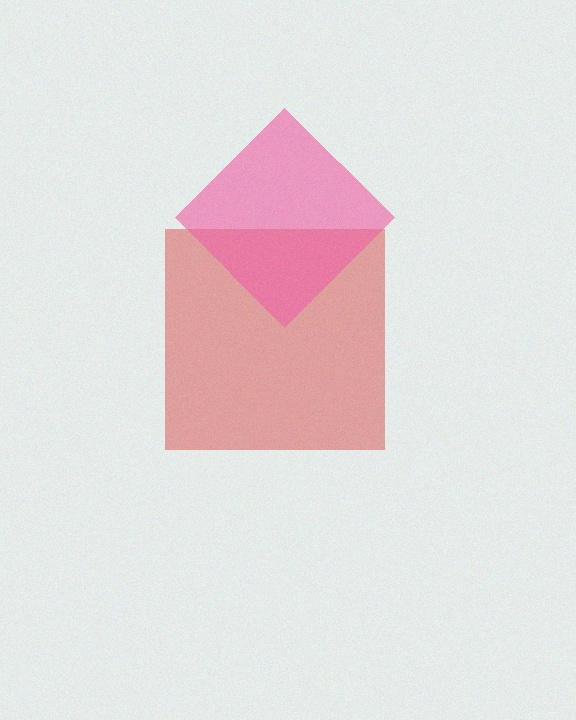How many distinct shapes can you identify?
There are 2 distinct shapes: a red square, a pink diamond.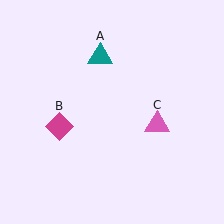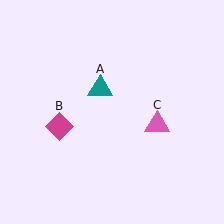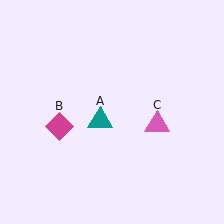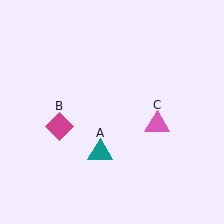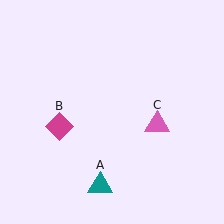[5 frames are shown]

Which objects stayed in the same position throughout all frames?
Magenta diamond (object B) and pink triangle (object C) remained stationary.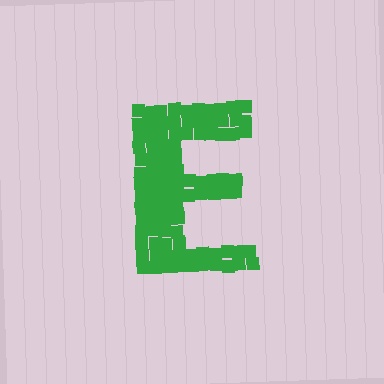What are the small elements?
The small elements are squares.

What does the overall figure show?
The overall figure shows the letter E.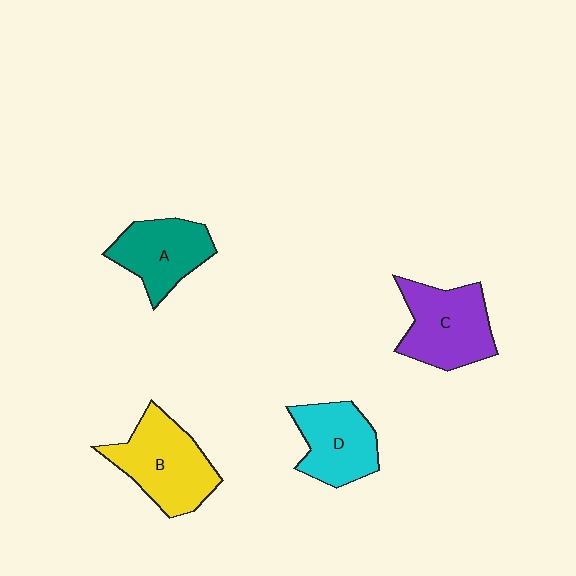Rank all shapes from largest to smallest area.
From largest to smallest: B (yellow), C (purple), D (cyan), A (teal).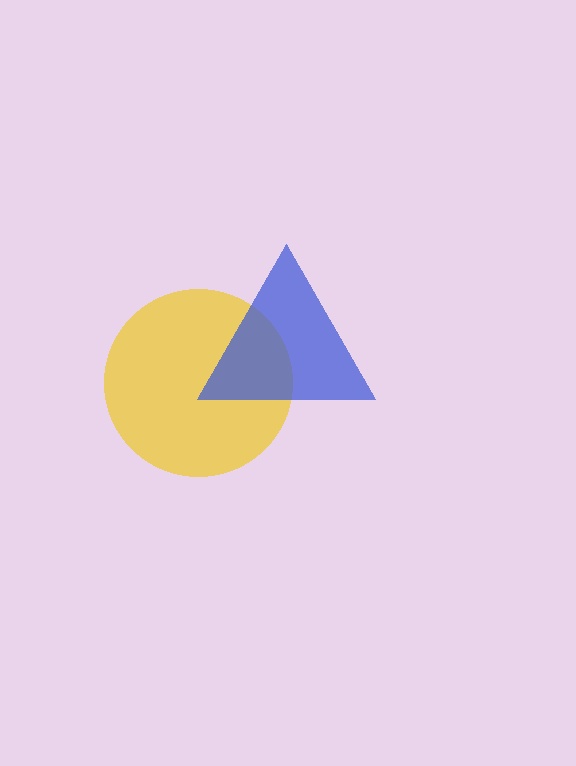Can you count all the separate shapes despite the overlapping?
Yes, there are 2 separate shapes.